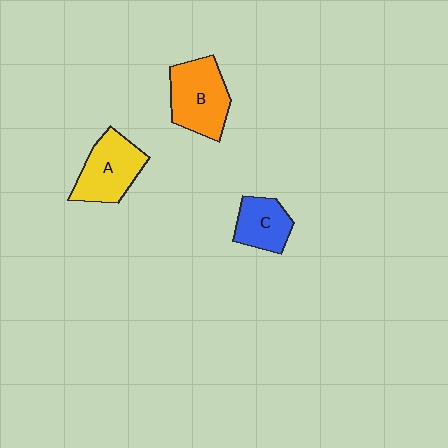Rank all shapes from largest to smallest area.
From largest to smallest: B (orange), A (yellow), C (blue).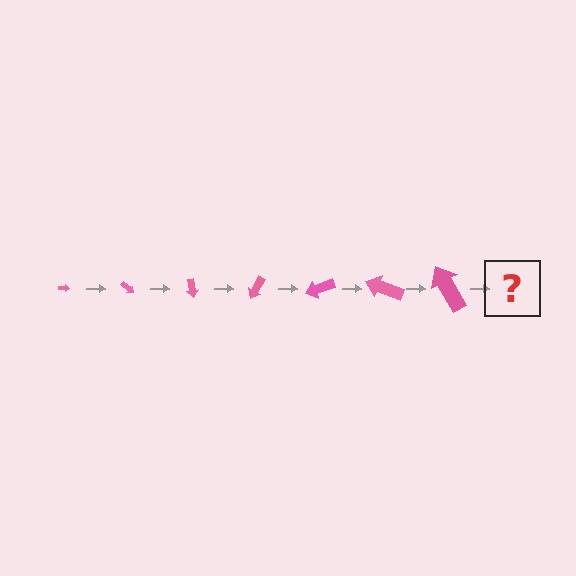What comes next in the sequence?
The next element should be an arrow, larger than the previous one and rotated 280 degrees from the start.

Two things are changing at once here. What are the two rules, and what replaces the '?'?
The two rules are that the arrow grows larger each step and it rotates 40 degrees each step. The '?' should be an arrow, larger than the previous one and rotated 280 degrees from the start.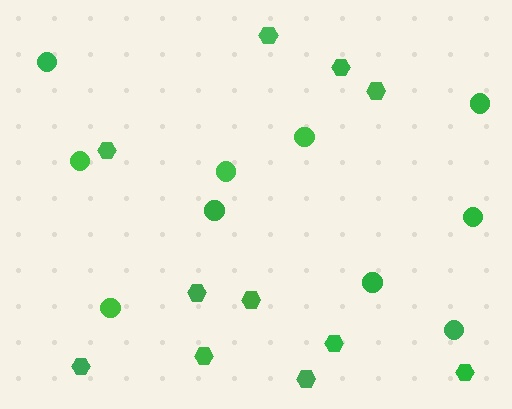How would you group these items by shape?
There are 2 groups: one group of circles (10) and one group of hexagons (11).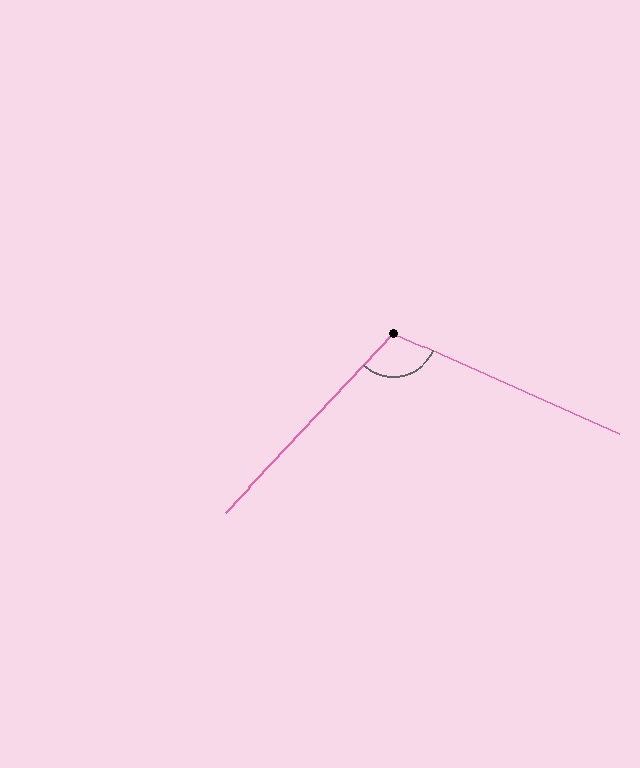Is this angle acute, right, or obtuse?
It is obtuse.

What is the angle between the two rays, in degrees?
Approximately 109 degrees.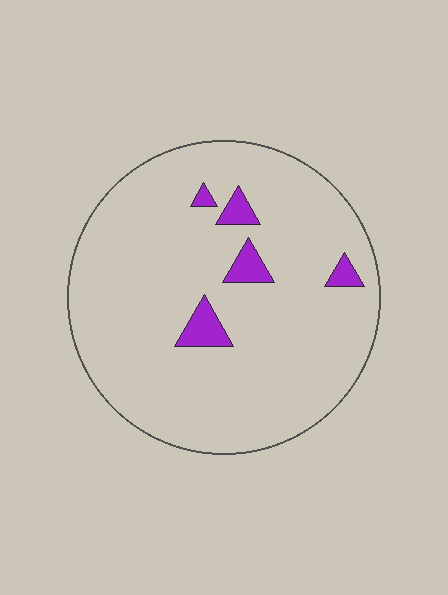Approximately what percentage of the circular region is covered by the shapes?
Approximately 5%.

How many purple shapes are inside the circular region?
5.